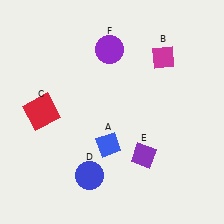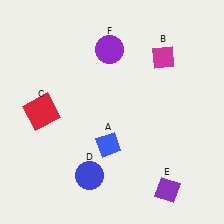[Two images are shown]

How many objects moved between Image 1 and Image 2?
1 object moved between the two images.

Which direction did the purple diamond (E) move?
The purple diamond (E) moved down.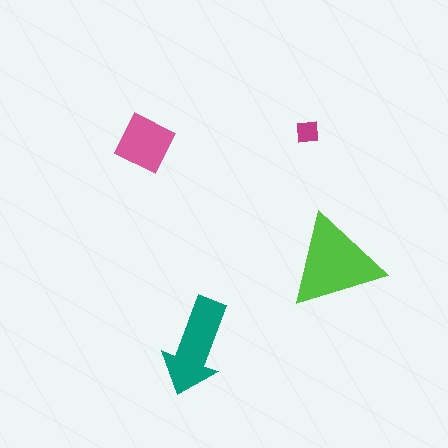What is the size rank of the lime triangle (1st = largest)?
1st.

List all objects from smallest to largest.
The magenta square, the pink square, the teal arrow, the lime triangle.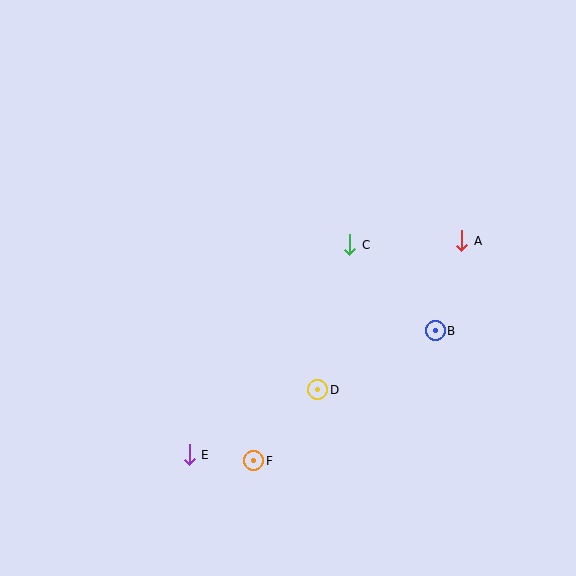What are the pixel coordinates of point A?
Point A is at (461, 241).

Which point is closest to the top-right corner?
Point A is closest to the top-right corner.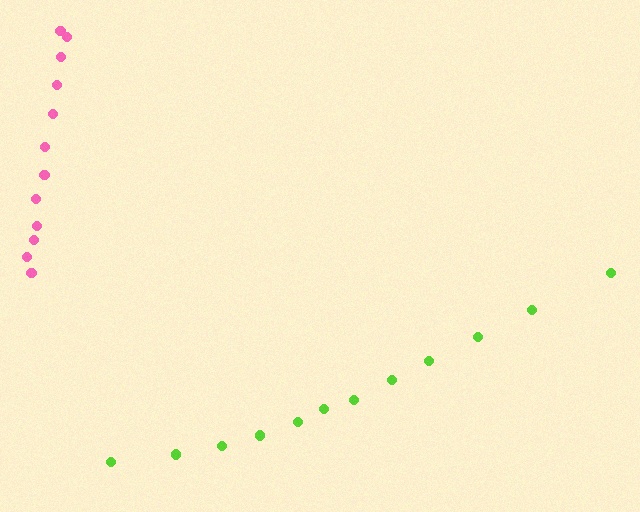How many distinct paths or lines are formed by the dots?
There are 2 distinct paths.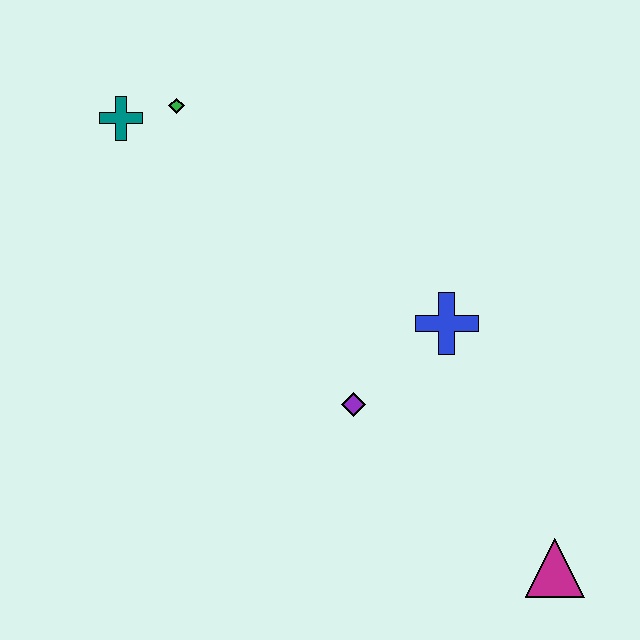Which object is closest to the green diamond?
The teal cross is closest to the green diamond.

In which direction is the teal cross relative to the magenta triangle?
The teal cross is above the magenta triangle.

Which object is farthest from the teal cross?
The magenta triangle is farthest from the teal cross.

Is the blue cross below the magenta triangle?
No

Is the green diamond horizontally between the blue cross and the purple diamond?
No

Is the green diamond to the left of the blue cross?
Yes